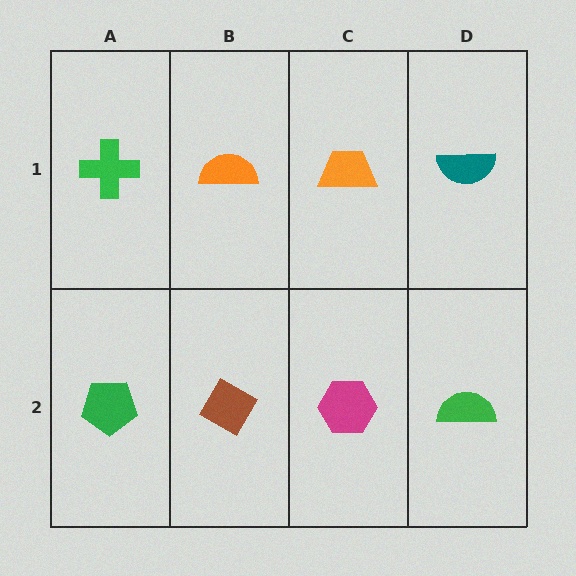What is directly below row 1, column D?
A green semicircle.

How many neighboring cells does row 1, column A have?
2.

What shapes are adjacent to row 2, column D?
A teal semicircle (row 1, column D), a magenta hexagon (row 2, column C).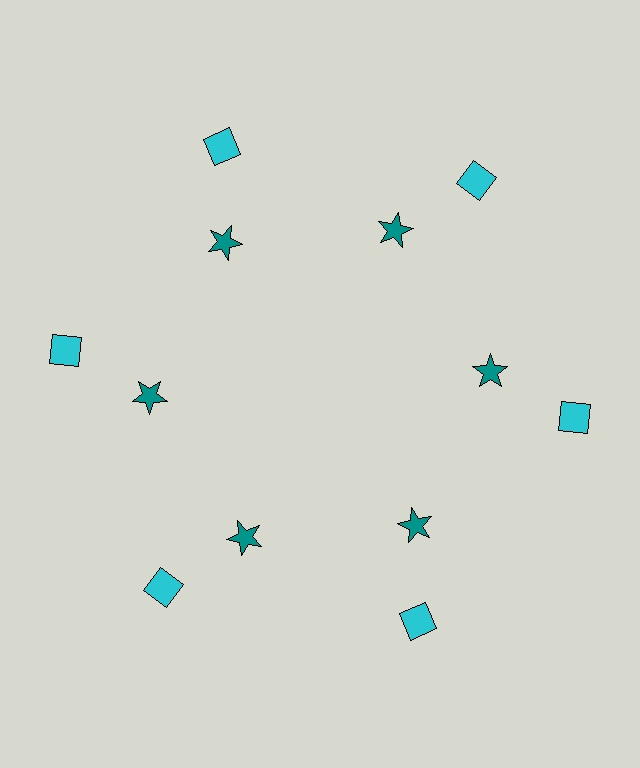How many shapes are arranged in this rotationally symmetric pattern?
There are 12 shapes, arranged in 6 groups of 2.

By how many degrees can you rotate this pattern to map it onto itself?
The pattern maps onto itself every 60 degrees of rotation.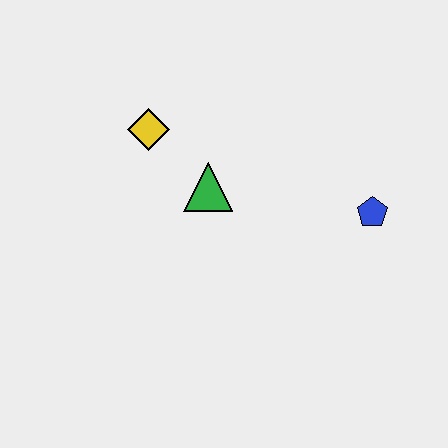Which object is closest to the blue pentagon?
The green triangle is closest to the blue pentagon.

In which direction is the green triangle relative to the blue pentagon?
The green triangle is to the left of the blue pentagon.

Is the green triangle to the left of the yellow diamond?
No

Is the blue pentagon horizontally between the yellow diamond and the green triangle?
No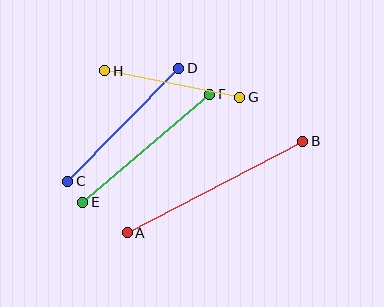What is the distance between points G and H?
The distance is approximately 138 pixels.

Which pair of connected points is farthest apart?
Points A and B are farthest apart.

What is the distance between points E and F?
The distance is approximately 167 pixels.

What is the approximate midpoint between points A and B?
The midpoint is at approximately (215, 187) pixels.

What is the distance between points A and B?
The distance is approximately 198 pixels.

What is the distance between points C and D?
The distance is approximately 159 pixels.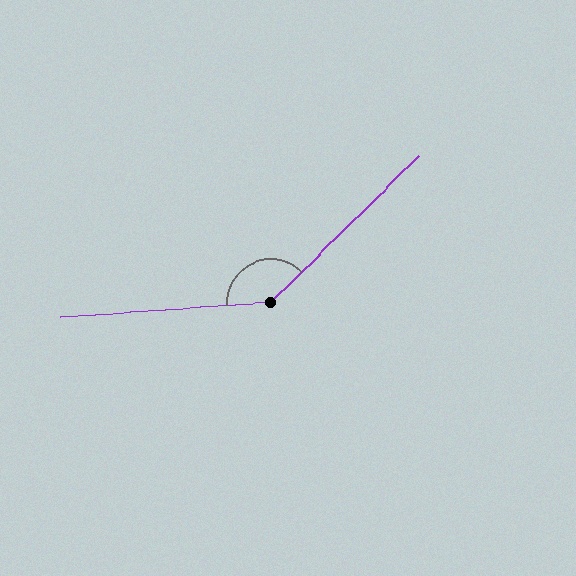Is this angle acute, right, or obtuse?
It is obtuse.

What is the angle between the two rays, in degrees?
Approximately 139 degrees.